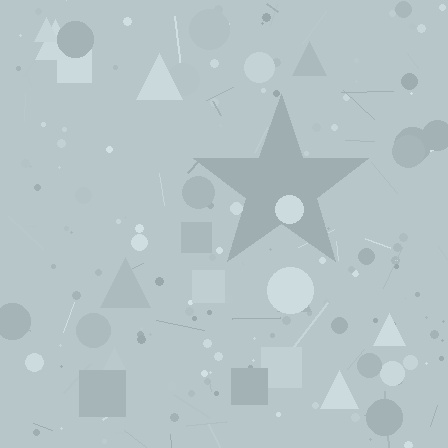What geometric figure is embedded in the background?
A star is embedded in the background.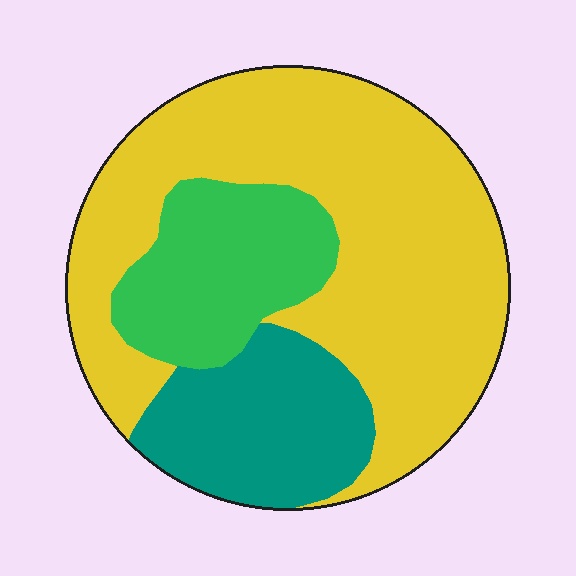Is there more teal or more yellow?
Yellow.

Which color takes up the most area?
Yellow, at roughly 60%.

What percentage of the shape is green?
Green takes up about one fifth (1/5) of the shape.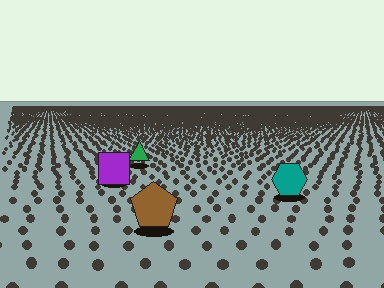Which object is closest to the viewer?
The brown pentagon is closest. The texture marks near it are larger and more spread out.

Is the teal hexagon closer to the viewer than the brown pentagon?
No. The brown pentagon is closer — you can tell from the texture gradient: the ground texture is coarser near it.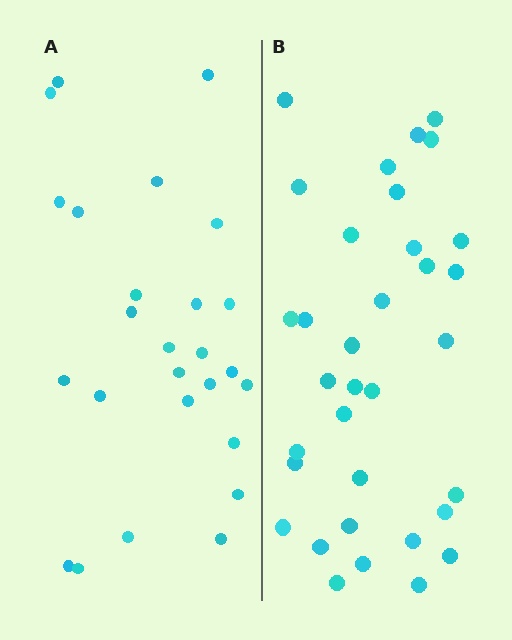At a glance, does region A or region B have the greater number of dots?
Region B (the right region) has more dots.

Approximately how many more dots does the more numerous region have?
Region B has roughly 8 or so more dots than region A.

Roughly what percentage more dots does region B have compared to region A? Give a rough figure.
About 30% more.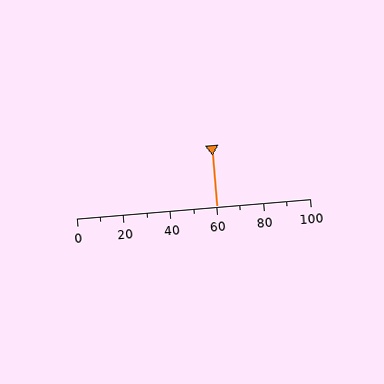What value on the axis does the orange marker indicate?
The marker indicates approximately 60.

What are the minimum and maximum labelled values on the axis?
The axis runs from 0 to 100.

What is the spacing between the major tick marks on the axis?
The major ticks are spaced 20 apart.